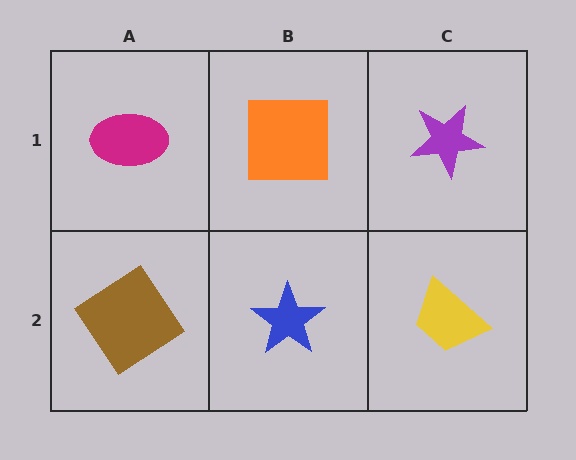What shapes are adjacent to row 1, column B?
A blue star (row 2, column B), a magenta ellipse (row 1, column A), a purple star (row 1, column C).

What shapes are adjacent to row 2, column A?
A magenta ellipse (row 1, column A), a blue star (row 2, column B).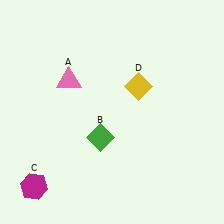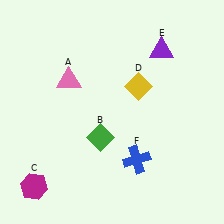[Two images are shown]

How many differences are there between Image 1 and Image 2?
There are 2 differences between the two images.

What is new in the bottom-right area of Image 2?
A blue cross (F) was added in the bottom-right area of Image 2.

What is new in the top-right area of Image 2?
A purple triangle (E) was added in the top-right area of Image 2.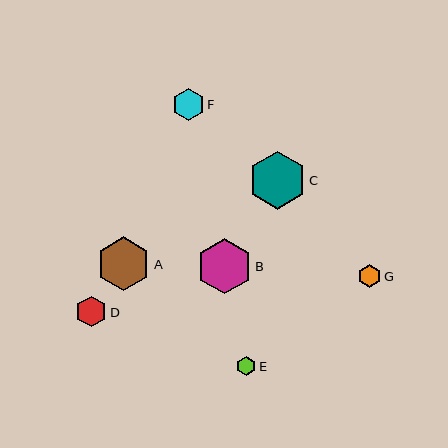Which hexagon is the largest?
Hexagon C is the largest with a size of approximately 58 pixels.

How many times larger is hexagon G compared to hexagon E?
Hexagon G is approximately 1.2 times the size of hexagon E.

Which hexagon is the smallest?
Hexagon E is the smallest with a size of approximately 19 pixels.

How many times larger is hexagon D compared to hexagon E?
Hexagon D is approximately 1.6 times the size of hexagon E.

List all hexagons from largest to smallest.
From largest to smallest: C, B, A, F, D, G, E.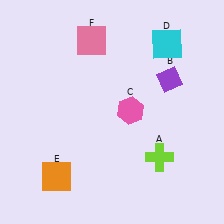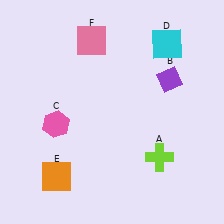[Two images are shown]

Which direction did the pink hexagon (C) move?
The pink hexagon (C) moved left.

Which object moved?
The pink hexagon (C) moved left.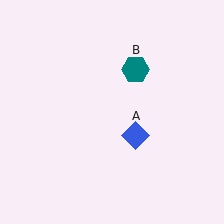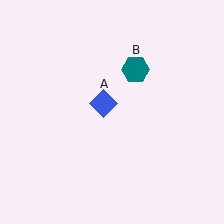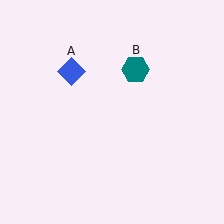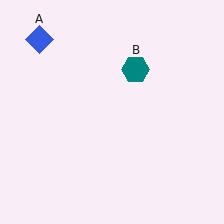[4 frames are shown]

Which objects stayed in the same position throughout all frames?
Teal hexagon (object B) remained stationary.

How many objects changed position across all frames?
1 object changed position: blue diamond (object A).